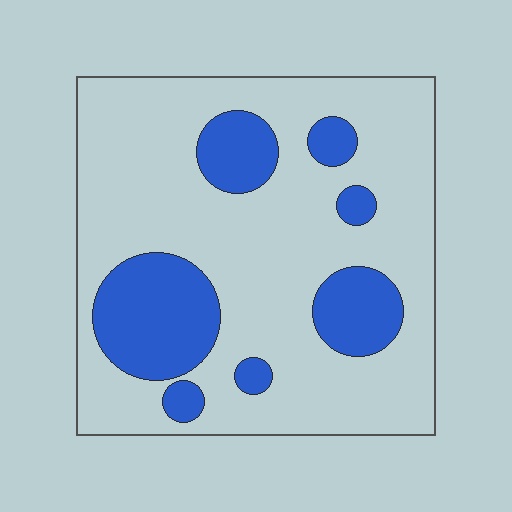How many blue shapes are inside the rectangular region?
7.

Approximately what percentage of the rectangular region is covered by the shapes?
Approximately 25%.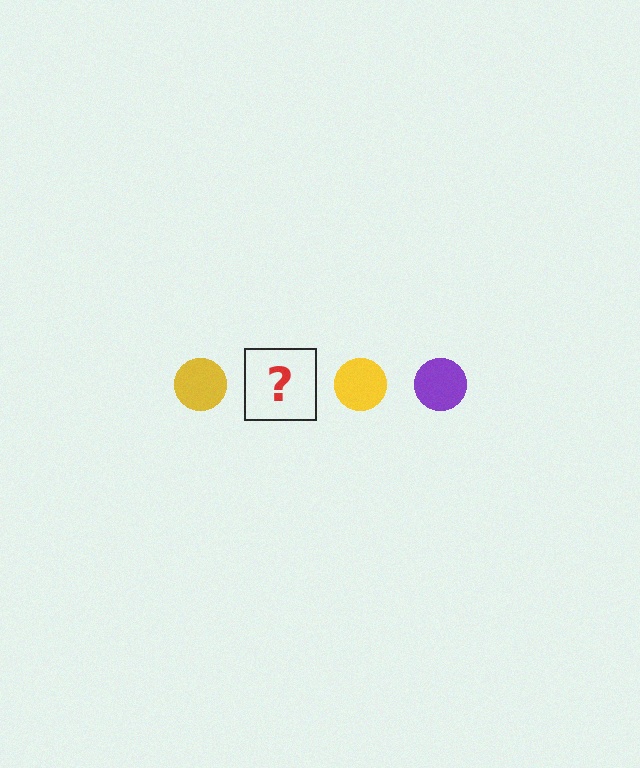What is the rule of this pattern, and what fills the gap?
The rule is that the pattern cycles through yellow, purple circles. The gap should be filled with a purple circle.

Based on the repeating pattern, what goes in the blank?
The blank should be a purple circle.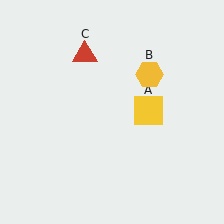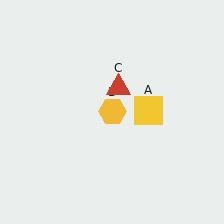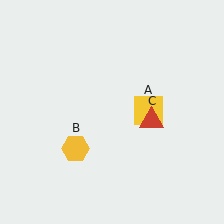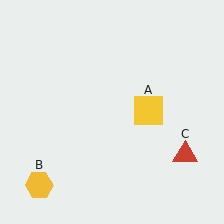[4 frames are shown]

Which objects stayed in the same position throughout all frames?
Yellow square (object A) remained stationary.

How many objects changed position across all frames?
2 objects changed position: yellow hexagon (object B), red triangle (object C).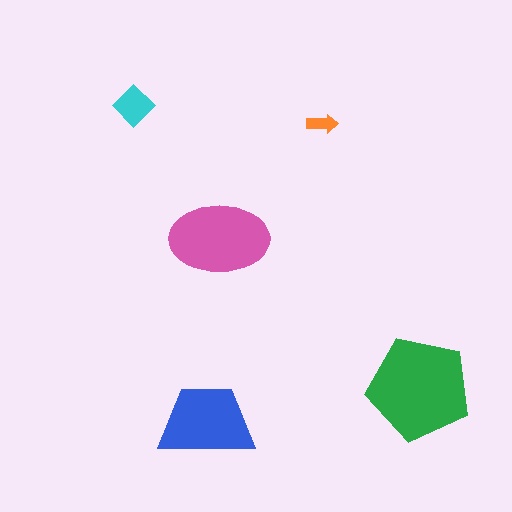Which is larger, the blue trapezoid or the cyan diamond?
The blue trapezoid.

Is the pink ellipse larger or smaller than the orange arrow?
Larger.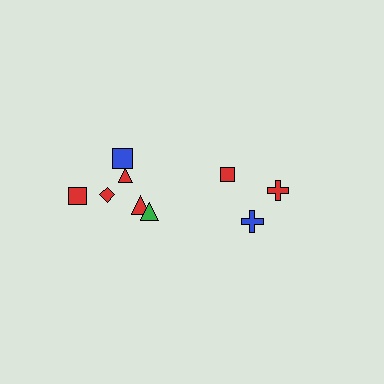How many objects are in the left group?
There are 6 objects.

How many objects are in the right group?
There are 3 objects.